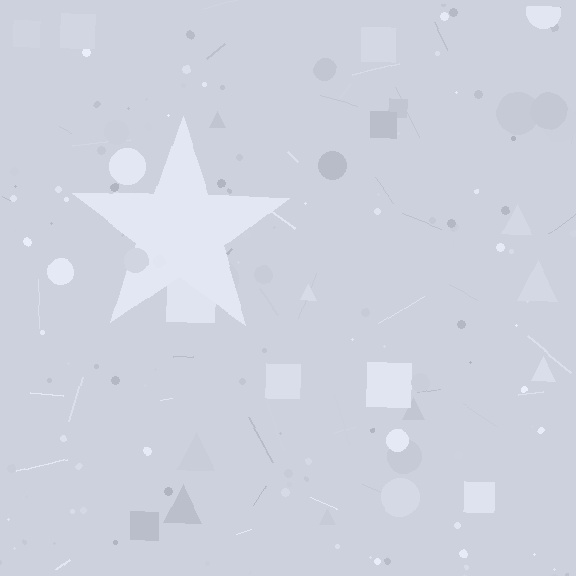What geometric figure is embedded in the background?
A star is embedded in the background.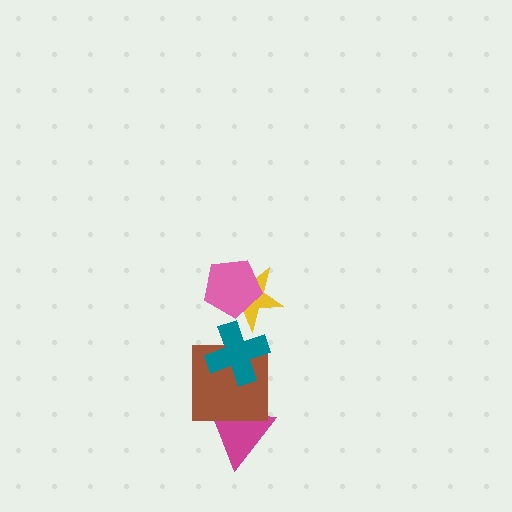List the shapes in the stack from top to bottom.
From top to bottom: the pink pentagon, the yellow star, the teal cross, the brown square, the magenta triangle.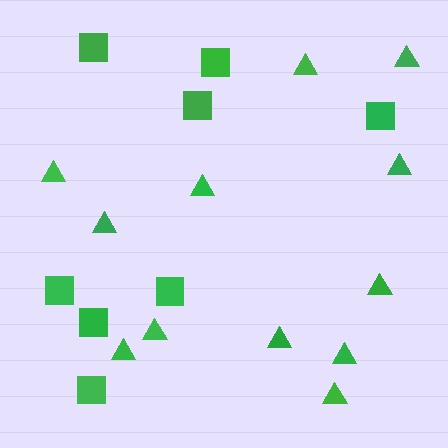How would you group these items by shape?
There are 2 groups: one group of squares (8) and one group of triangles (12).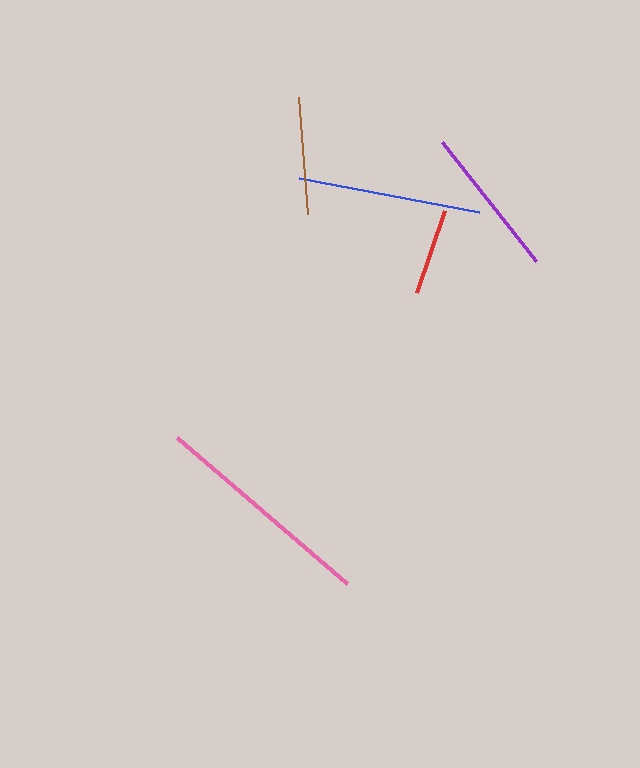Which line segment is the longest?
The pink line is the longest at approximately 224 pixels.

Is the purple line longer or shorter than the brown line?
The purple line is longer than the brown line.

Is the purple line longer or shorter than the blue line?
The blue line is longer than the purple line.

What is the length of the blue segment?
The blue segment is approximately 183 pixels long.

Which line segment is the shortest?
The red line is the shortest at approximately 87 pixels.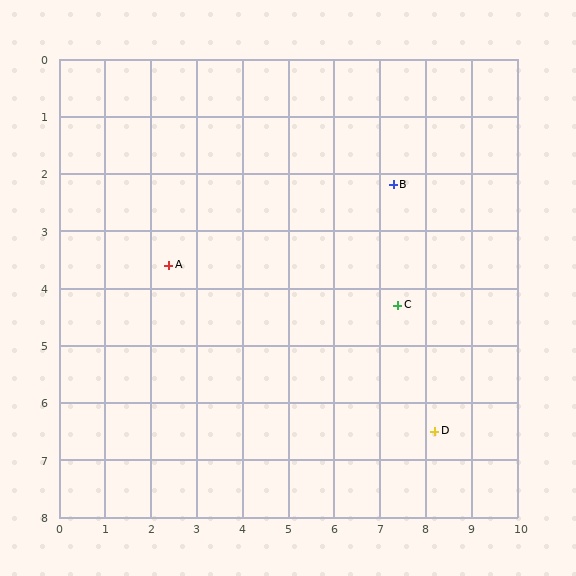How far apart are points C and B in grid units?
Points C and B are about 2.1 grid units apart.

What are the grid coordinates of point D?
Point D is at approximately (8.2, 6.5).